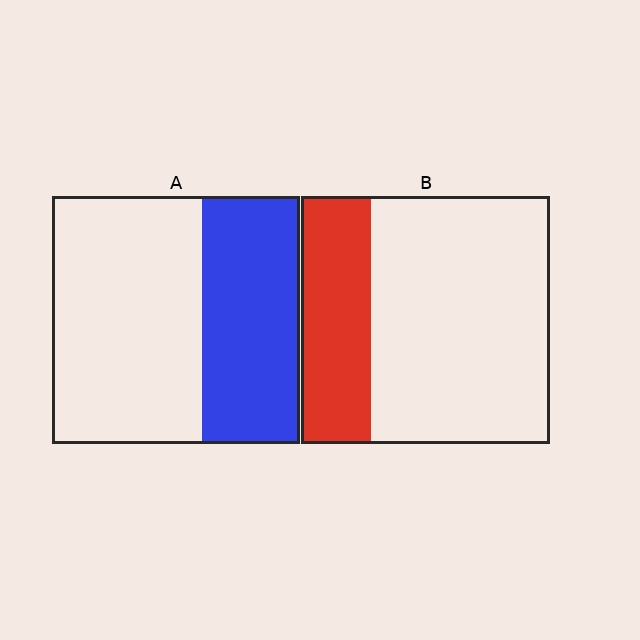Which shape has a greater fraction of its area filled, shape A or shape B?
Shape A.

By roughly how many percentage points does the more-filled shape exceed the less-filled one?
By roughly 10 percentage points (A over B).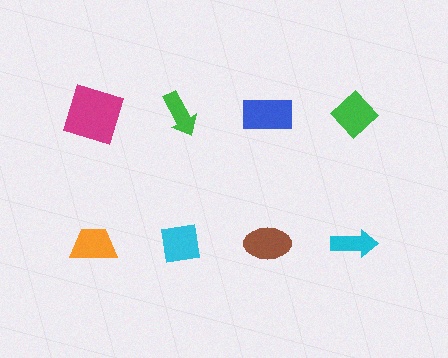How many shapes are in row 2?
4 shapes.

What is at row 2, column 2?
A cyan square.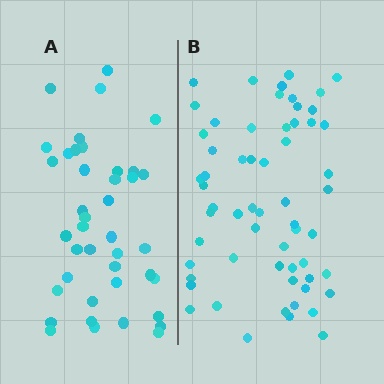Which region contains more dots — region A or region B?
Region B (the right region) has more dots.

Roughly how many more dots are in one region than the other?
Region B has approximately 20 more dots than region A.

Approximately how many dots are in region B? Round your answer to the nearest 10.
About 60 dots.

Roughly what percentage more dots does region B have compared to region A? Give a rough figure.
About 45% more.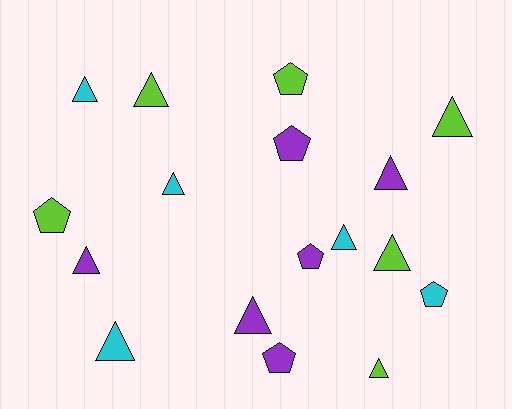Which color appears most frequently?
Lime, with 6 objects.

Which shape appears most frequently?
Triangle, with 11 objects.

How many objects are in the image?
There are 17 objects.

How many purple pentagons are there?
There are 3 purple pentagons.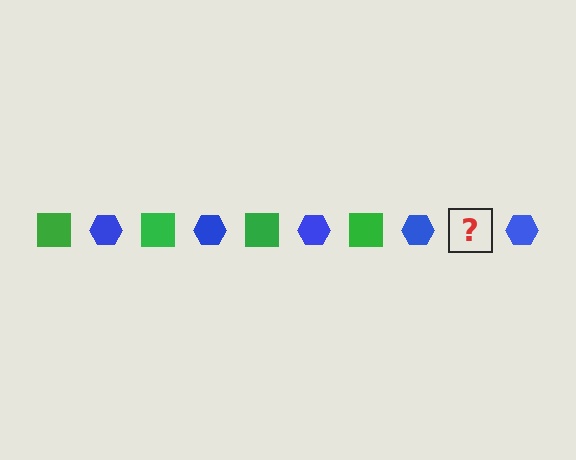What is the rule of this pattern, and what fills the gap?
The rule is that the pattern alternates between green square and blue hexagon. The gap should be filled with a green square.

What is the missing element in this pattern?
The missing element is a green square.